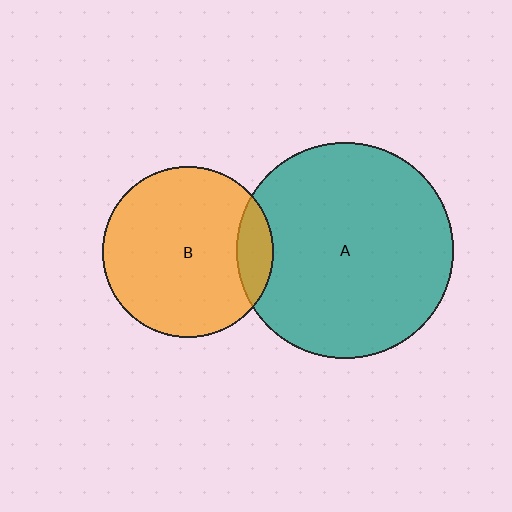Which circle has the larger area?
Circle A (teal).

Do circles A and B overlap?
Yes.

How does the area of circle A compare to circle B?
Approximately 1.6 times.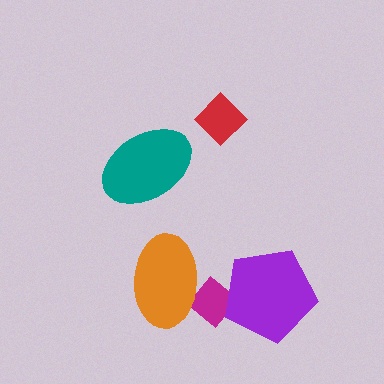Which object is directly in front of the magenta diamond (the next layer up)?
The orange ellipse is directly in front of the magenta diamond.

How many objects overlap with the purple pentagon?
1 object overlaps with the purple pentagon.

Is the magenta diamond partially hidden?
Yes, it is partially covered by another shape.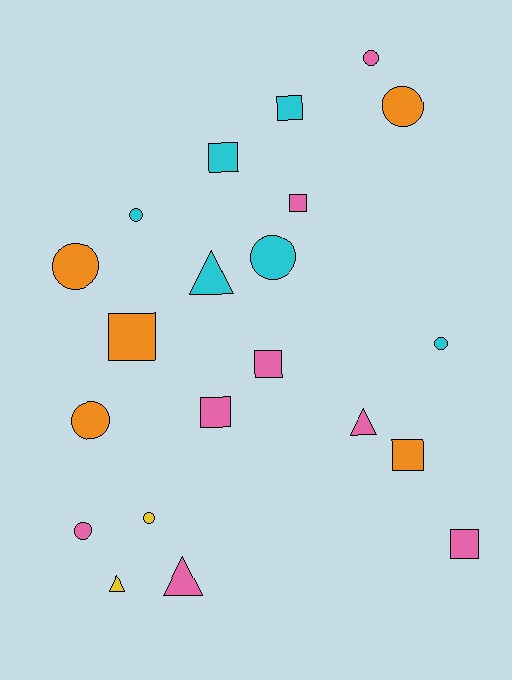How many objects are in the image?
There are 21 objects.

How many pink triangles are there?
There are 2 pink triangles.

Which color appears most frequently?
Pink, with 8 objects.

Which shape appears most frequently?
Circle, with 9 objects.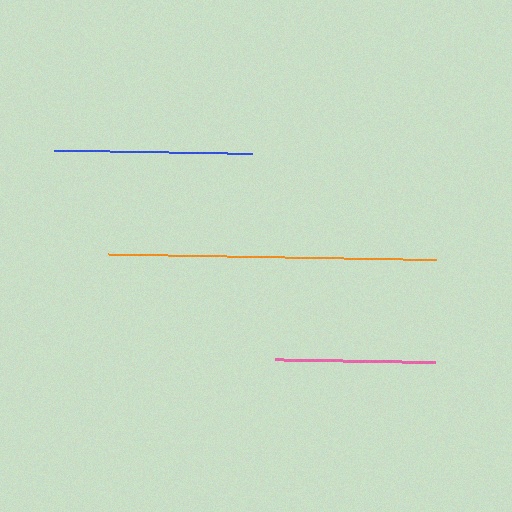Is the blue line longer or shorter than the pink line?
The blue line is longer than the pink line.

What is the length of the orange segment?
The orange segment is approximately 328 pixels long.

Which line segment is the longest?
The orange line is the longest at approximately 328 pixels.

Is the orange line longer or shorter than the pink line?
The orange line is longer than the pink line.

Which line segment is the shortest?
The pink line is the shortest at approximately 160 pixels.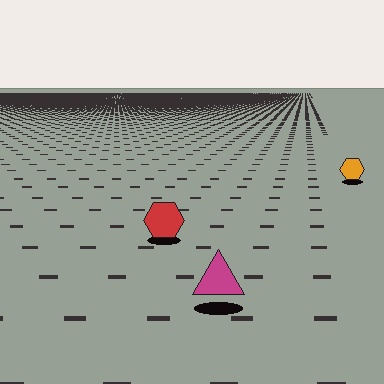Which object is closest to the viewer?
The magenta triangle is closest. The texture marks near it are larger and more spread out.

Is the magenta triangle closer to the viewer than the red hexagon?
Yes. The magenta triangle is closer — you can tell from the texture gradient: the ground texture is coarser near it.